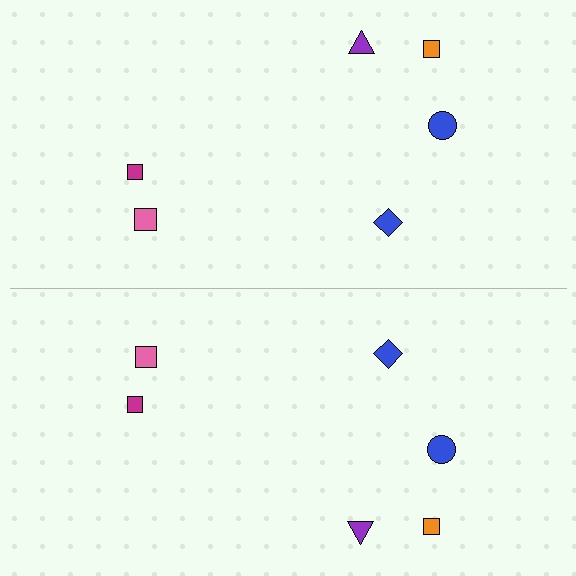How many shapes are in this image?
There are 12 shapes in this image.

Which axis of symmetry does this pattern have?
The pattern has a horizontal axis of symmetry running through the center of the image.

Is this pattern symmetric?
Yes, this pattern has bilateral (reflection) symmetry.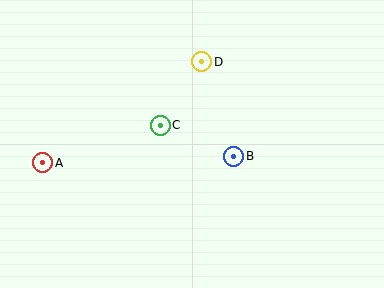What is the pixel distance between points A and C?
The distance between A and C is 123 pixels.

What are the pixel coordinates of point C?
Point C is at (160, 125).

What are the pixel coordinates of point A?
Point A is at (43, 163).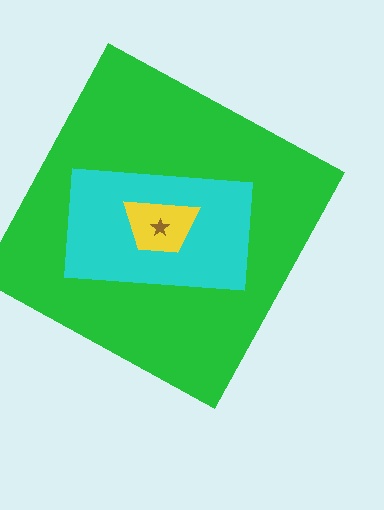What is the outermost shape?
The green square.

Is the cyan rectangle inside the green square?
Yes.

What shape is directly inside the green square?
The cyan rectangle.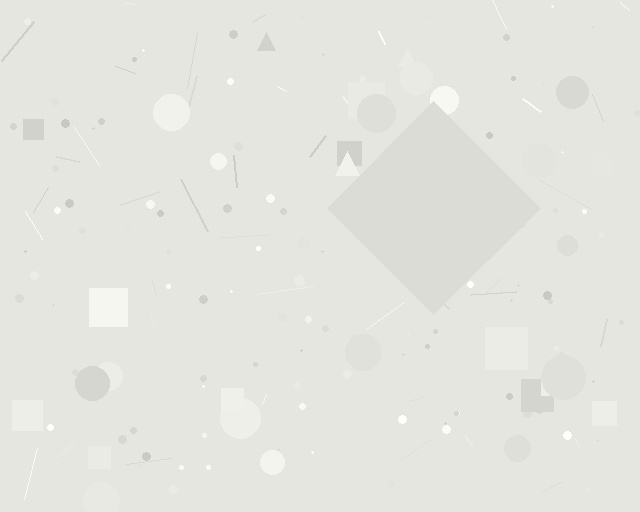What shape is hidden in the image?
A diamond is hidden in the image.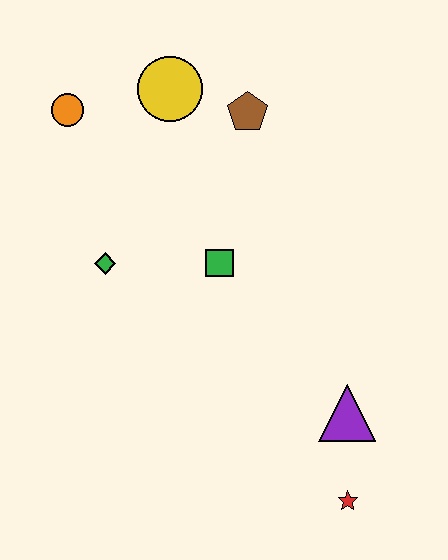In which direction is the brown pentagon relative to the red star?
The brown pentagon is above the red star.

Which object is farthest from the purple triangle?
The orange circle is farthest from the purple triangle.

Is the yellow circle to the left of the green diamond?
No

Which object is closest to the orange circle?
The yellow circle is closest to the orange circle.